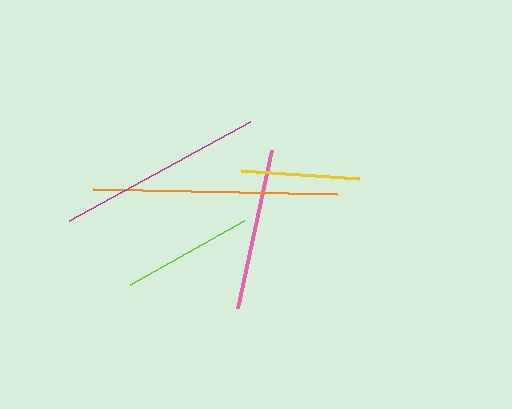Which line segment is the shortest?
The yellow line is the shortest at approximately 118 pixels.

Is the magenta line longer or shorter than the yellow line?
The magenta line is longer than the yellow line.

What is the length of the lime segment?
The lime segment is approximately 131 pixels long.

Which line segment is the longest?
The orange line is the longest at approximately 244 pixels.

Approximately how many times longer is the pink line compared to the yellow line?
The pink line is approximately 1.4 times the length of the yellow line.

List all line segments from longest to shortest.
From longest to shortest: orange, magenta, pink, lime, yellow.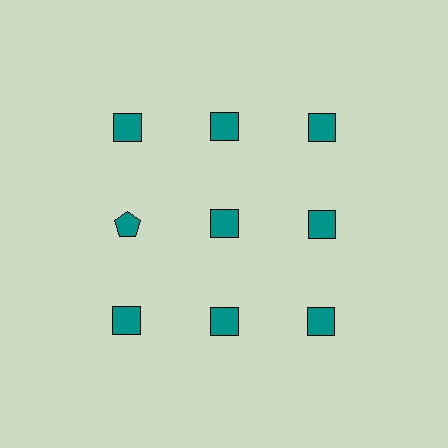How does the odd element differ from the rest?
It has a different shape: pentagon instead of square.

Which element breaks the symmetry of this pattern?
The teal pentagon in the second row, leftmost column breaks the symmetry. All other shapes are teal squares.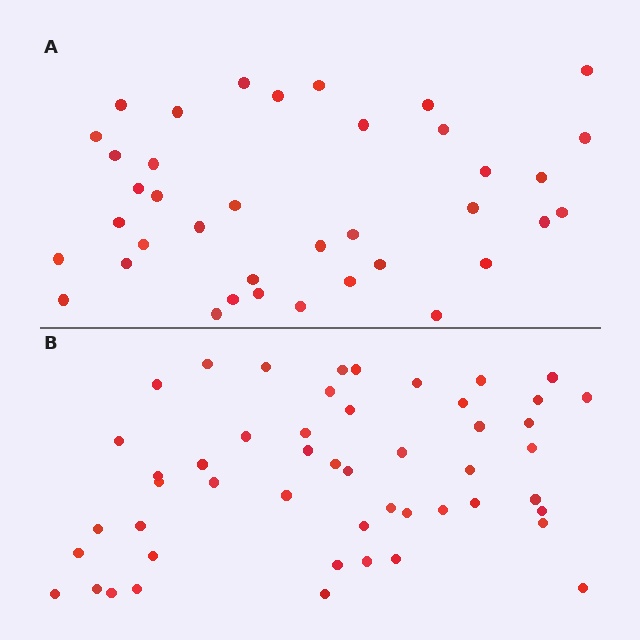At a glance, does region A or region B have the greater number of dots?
Region B (the bottom region) has more dots.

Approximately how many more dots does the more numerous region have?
Region B has roughly 12 or so more dots than region A.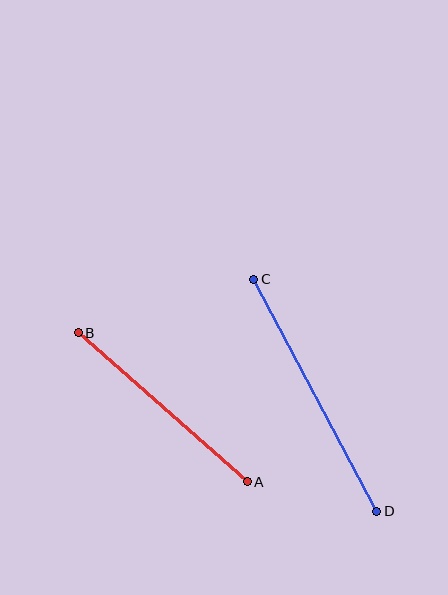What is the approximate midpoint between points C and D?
The midpoint is at approximately (315, 395) pixels.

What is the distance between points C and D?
The distance is approximately 262 pixels.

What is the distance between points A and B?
The distance is approximately 226 pixels.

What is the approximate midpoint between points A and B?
The midpoint is at approximately (163, 407) pixels.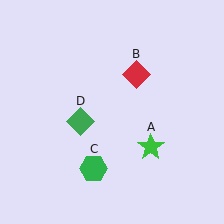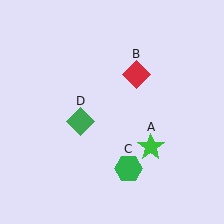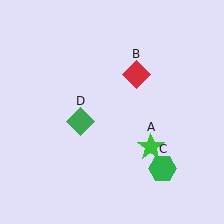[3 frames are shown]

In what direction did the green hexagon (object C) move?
The green hexagon (object C) moved right.